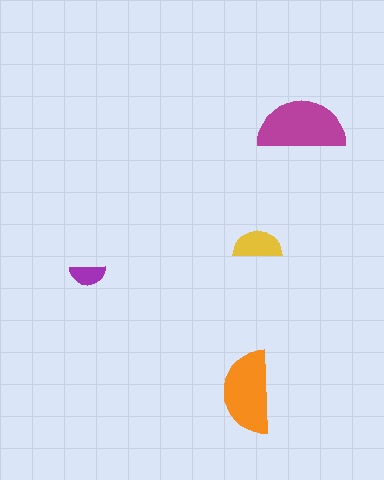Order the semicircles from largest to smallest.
the magenta one, the orange one, the yellow one, the purple one.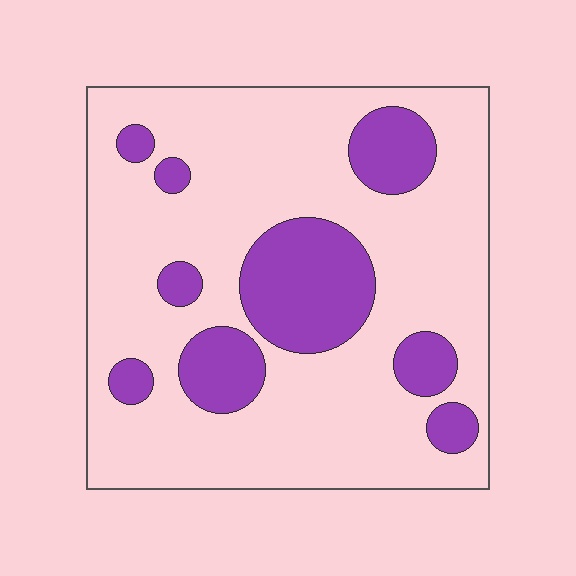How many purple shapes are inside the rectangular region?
9.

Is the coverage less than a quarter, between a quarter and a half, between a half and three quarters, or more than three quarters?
Less than a quarter.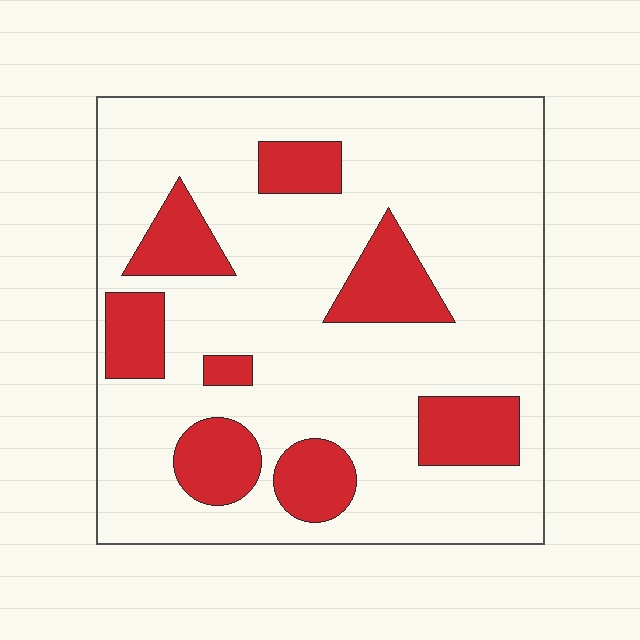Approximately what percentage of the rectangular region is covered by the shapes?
Approximately 20%.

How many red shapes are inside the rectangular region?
8.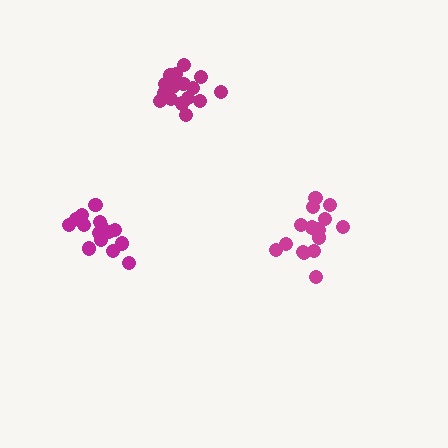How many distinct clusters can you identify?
There are 3 distinct clusters.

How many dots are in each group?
Group 1: 16 dots, Group 2: 15 dots, Group 3: 16 dots (47 total).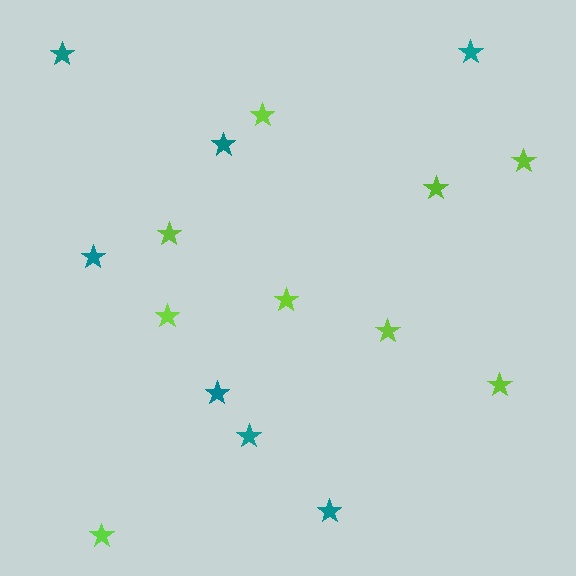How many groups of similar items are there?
There are 2 groups: one group of teal stars (7) and one group of lime stars (9).